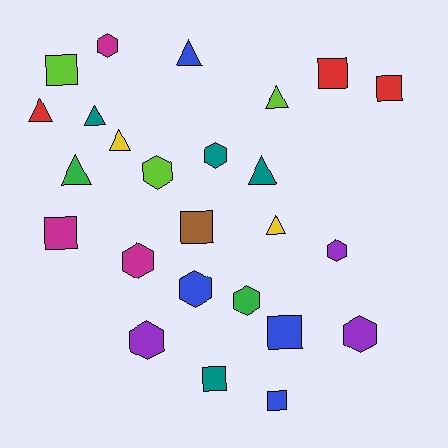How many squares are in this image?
There are 8 squares.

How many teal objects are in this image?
There are 4 teal objects.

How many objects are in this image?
There are 25 objects.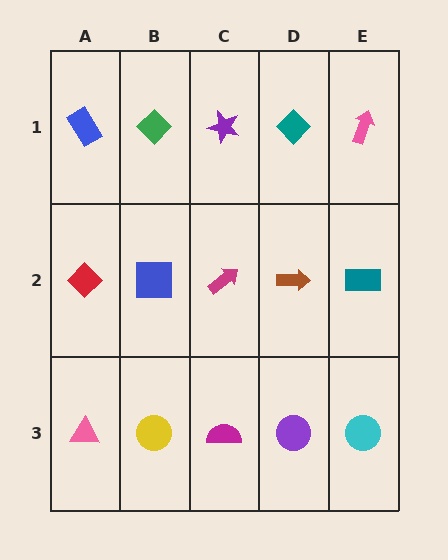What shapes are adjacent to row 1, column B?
A blue square (row 2, column B), a blue rectangle (row 1, column A), a purple star (row 1, column C).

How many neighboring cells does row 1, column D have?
3.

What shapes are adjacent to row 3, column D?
A brown arrow (row 2, column D), a magenta semicircle (row 3, column C), a cyan circle (row 3, column E).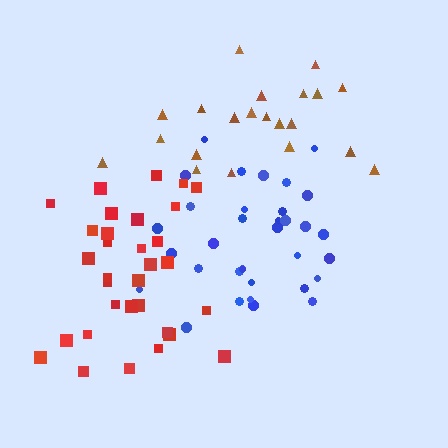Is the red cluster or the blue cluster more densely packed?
Blue.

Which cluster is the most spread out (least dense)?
Brown.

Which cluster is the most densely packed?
Blue.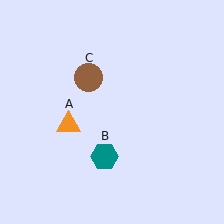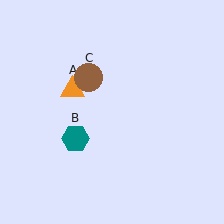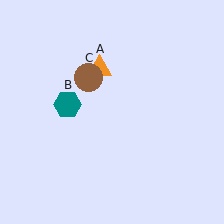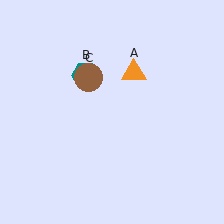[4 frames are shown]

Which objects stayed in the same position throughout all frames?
Brown circle (object C) remained stationary.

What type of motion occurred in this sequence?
The orange triangle (object A), teal hexagon (object B) rotated clockwise around the center of the scene.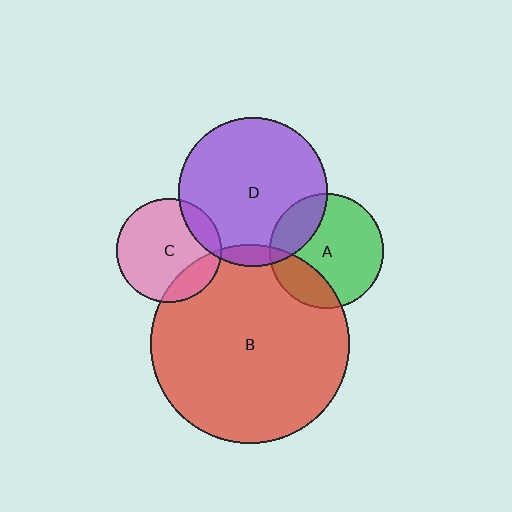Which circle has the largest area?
Circle B (red).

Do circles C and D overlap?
Yes.